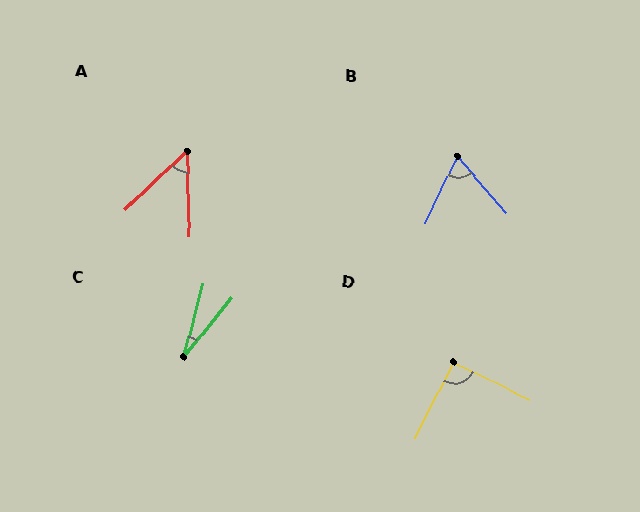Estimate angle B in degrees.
Approximately 65 degrees.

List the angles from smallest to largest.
C (24°), A (47°), B (65°), D (91°).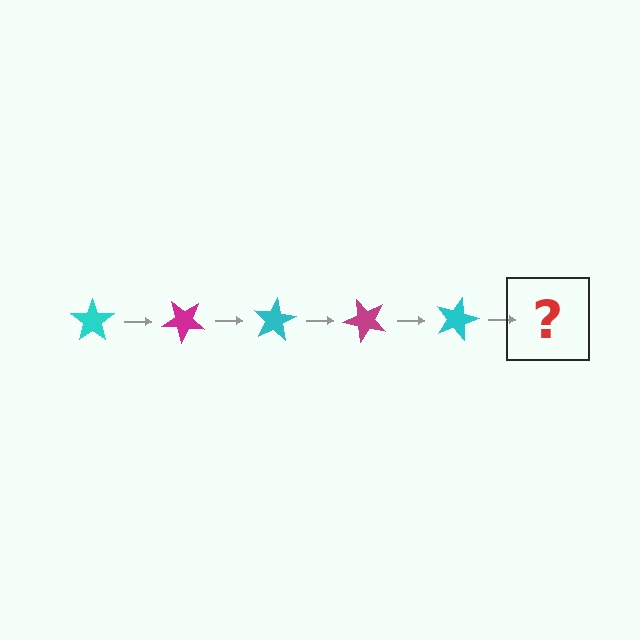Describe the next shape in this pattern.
It should be a magenta star, rotated 200 degrees from the start.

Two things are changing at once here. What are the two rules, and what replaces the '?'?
The two rules are that it rotates 40 degrees each step and the color cycles through cyan and magenta. The '?' should be a magenta star, rotated 200 degrees from the start.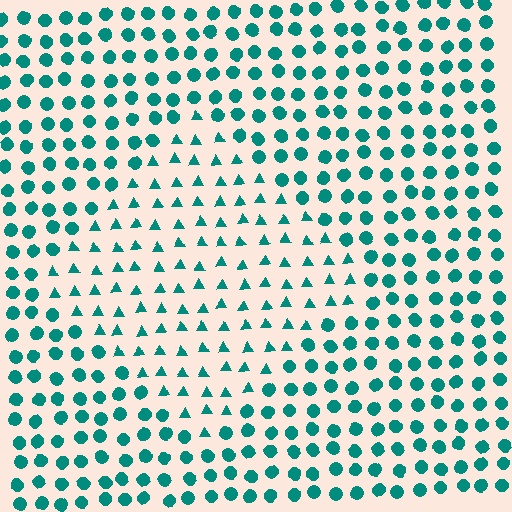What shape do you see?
I see a diamond.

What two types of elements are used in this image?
The image uses triangles inside the diamond region and circles outside it.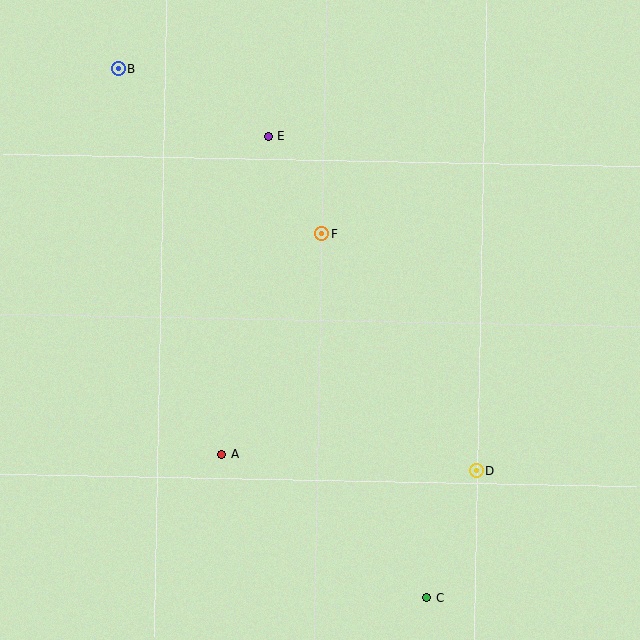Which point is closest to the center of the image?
Point F at (321, 234) is closest to the center.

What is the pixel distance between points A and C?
The distance between A and C is 250 pixels.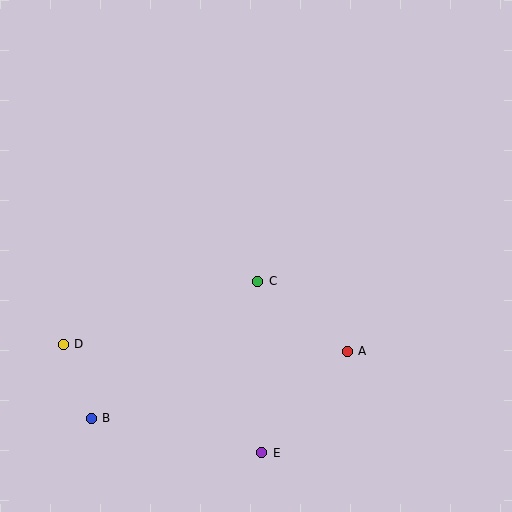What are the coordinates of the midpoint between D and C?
The midpoint between D and C is at (160, 313).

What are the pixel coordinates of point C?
Point C is at (258, 281).